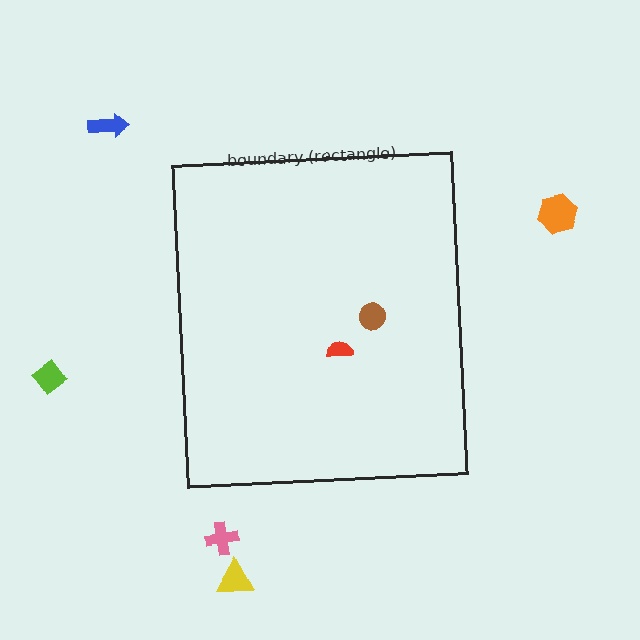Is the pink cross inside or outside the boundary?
Outside.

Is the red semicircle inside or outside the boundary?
Inside.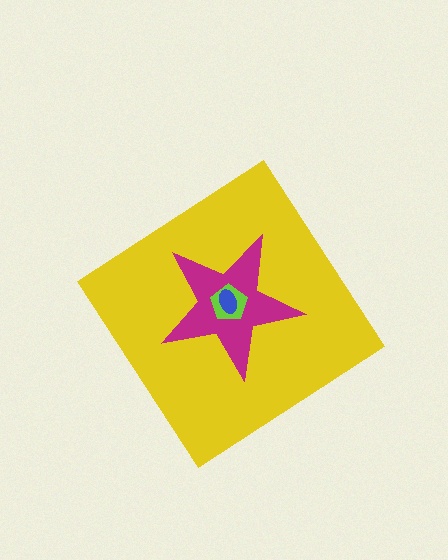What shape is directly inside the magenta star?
The lime pentagon.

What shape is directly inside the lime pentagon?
The blue ellipse.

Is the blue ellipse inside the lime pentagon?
Yes.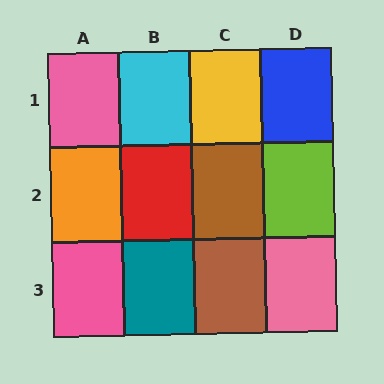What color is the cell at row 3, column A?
Pink.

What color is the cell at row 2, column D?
Lime.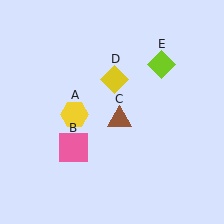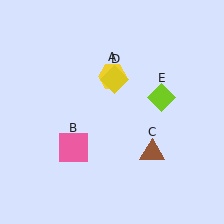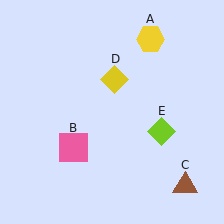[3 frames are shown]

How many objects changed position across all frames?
3 objects changed position: yellow hexagon (object A), brown triangle (object C), lime diamond (object E).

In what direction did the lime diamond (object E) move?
The lime diamond (object E) moved down.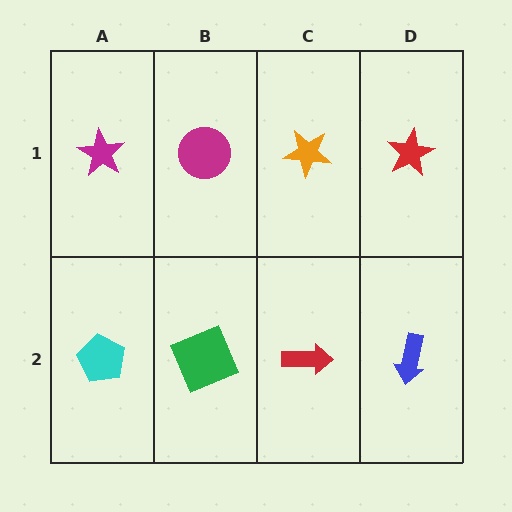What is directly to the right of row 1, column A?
A magenta circle.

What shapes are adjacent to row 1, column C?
A red arrow (row 2, column C), a magenta circle (row 1, column B), a red star (row 1, column D).